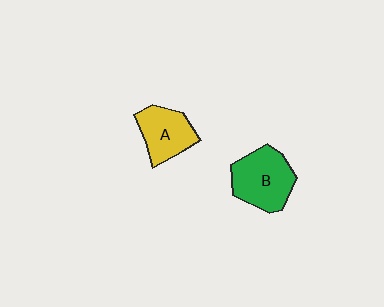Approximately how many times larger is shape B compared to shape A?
Approximately 1.3 times.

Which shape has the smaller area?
Shape A (yellow).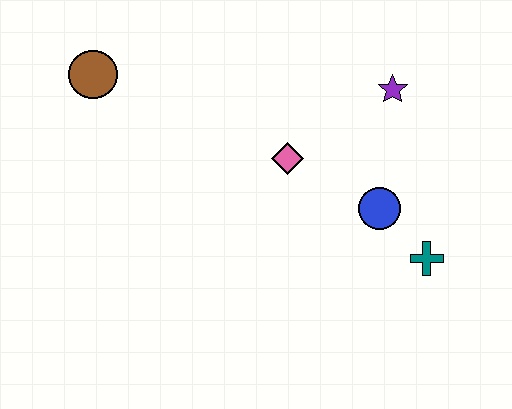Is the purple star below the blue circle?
No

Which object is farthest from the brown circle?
The teal cross is farthest from the brown circle.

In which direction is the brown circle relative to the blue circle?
The brown circle is to the left of the blue circle.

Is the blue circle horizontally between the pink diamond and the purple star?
Yes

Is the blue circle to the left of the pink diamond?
No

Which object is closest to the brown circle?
The pink diamond is closest to the brown circle.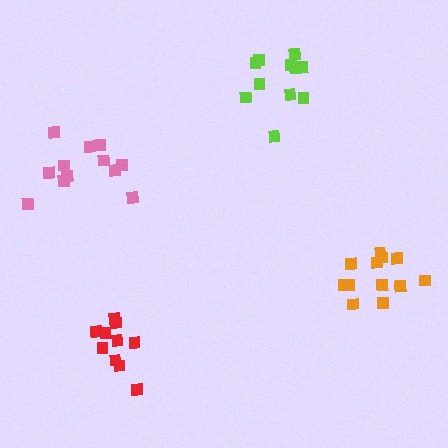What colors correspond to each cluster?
The clusters are colored: orange, lime, red, pink.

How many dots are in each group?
Group 1: 12 dots, Group 2: 11 dots, Group 3: 10 dots, Group 4: 12 dots (45 total).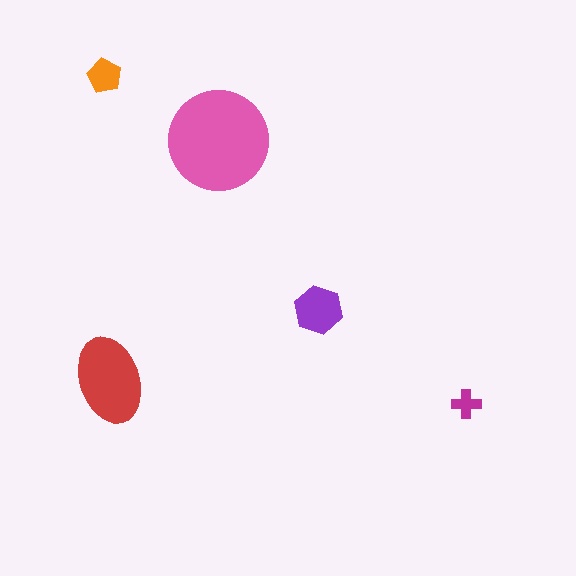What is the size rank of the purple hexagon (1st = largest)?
3rd.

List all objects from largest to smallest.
The pink circle, the red ellipse, the purple hexagon, the orange pentagon, the magenta cross.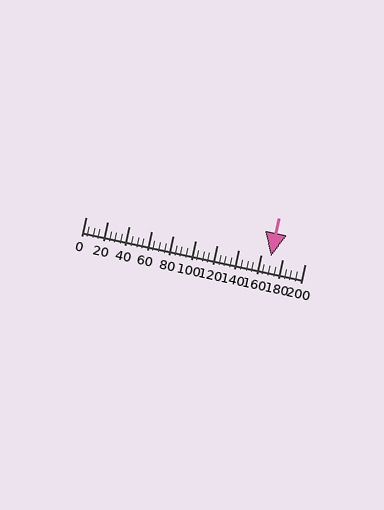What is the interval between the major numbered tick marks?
The major tick marks are spaced 20 units apart.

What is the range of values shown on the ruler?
The ruler shows values from 0 to 200.